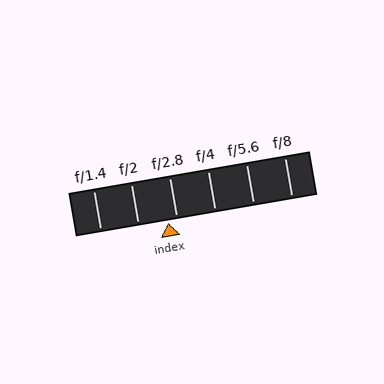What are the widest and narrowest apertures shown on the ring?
The widest aperture shown is f/1.4 and the narrowest is f/8.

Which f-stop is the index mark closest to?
The index mark is closest to f/2.8.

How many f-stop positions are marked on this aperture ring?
There are 6 f-stop positions marked.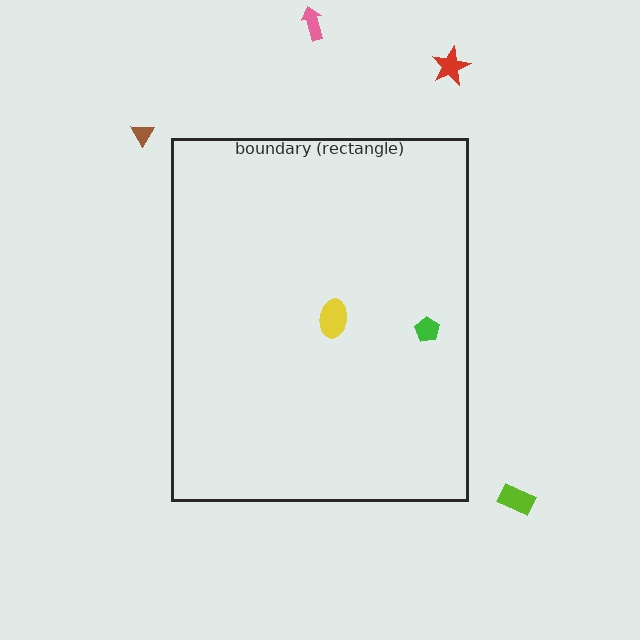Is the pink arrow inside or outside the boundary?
Outside.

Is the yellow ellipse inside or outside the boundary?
Inside.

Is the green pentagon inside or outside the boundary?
Inside.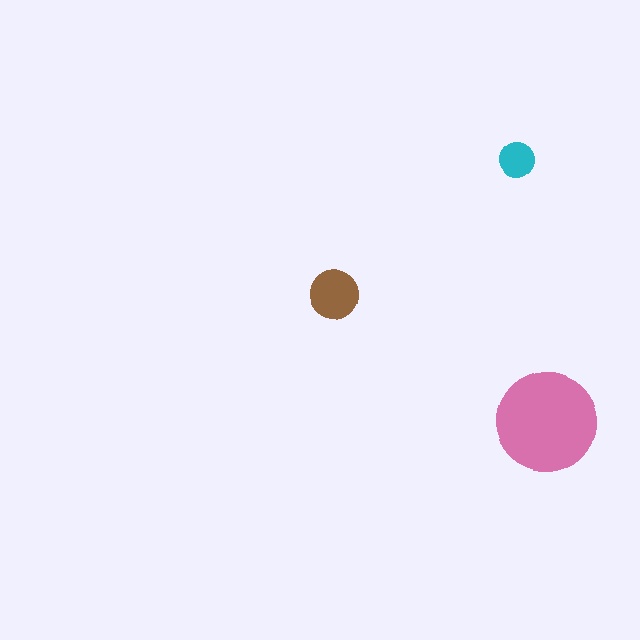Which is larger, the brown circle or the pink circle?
The pink one.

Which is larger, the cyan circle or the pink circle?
The pink one.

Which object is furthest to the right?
The pink circle is rightmost.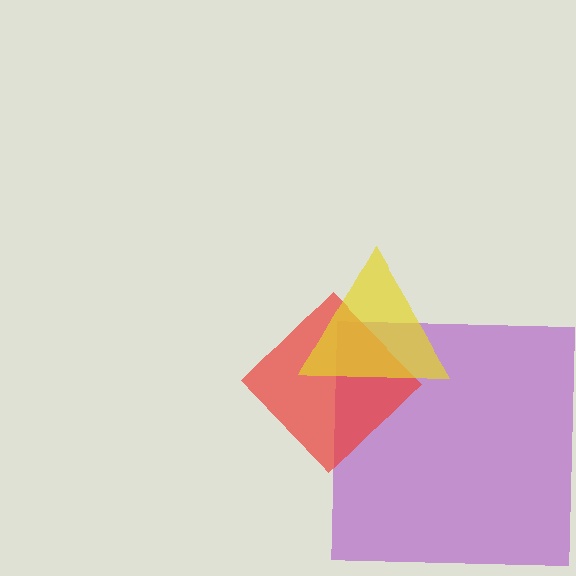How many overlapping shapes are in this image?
There are 3 overlapping shapes in the image.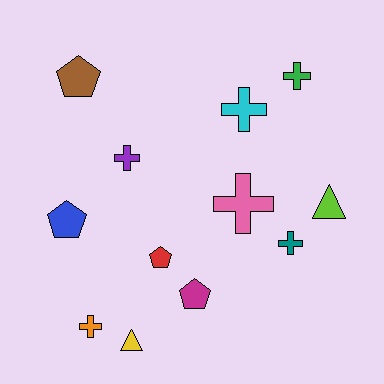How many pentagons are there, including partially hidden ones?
There are 4 pentagons.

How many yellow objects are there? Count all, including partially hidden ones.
There is 1 yellow object.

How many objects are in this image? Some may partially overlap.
There are 12 objects.